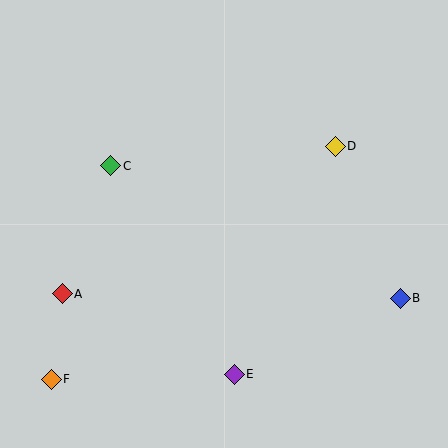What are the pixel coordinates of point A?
Point A is at (62, 294).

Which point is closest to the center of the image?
Point C at (111, 166) is closest to the center.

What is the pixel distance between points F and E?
The distance between F and E is 183 pixels.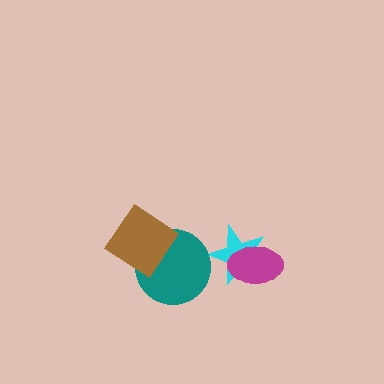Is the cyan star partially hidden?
Yes, it is partially covered by another shape.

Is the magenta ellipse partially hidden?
No, no other shape covers it.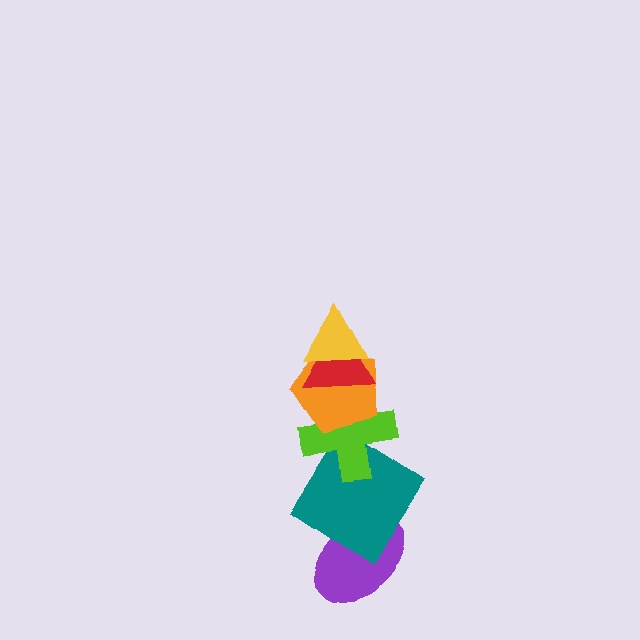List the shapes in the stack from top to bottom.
From top to bottom: the yellow triangle, the red triangle, the orange pentagon, the lime cross, the teal diamond, the purple ellipse.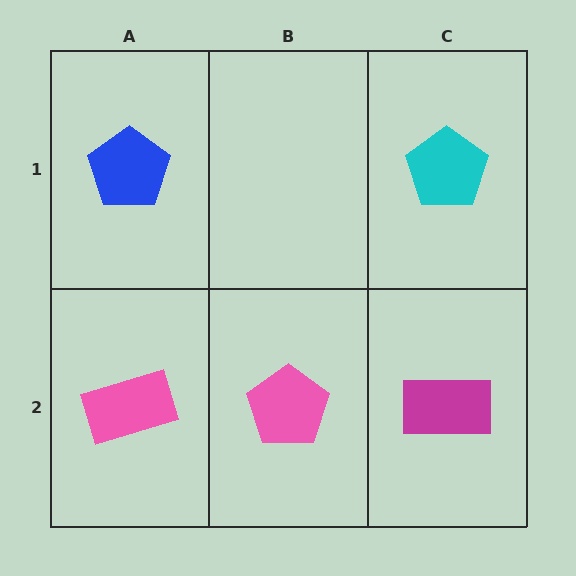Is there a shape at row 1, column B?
No, that cell is empty.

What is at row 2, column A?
A pink rectangle.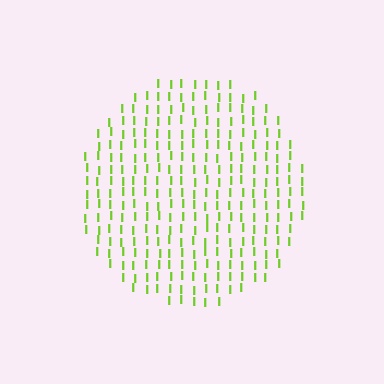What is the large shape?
The large shape is a circle.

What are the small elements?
The small elements are letter I's.